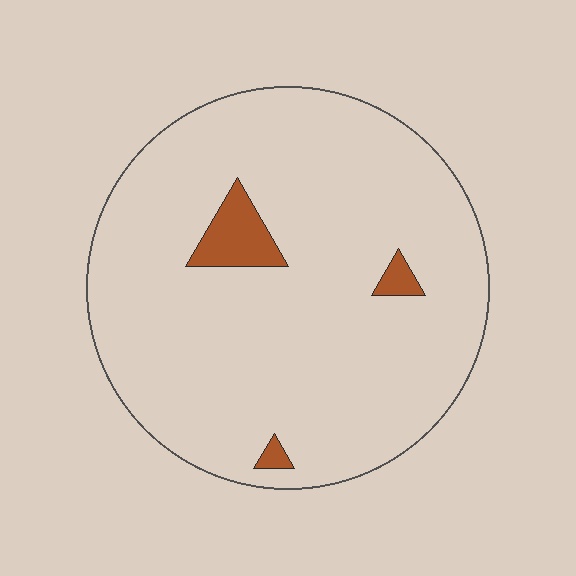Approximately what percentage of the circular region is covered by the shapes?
Approximately 5%.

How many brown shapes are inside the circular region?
3.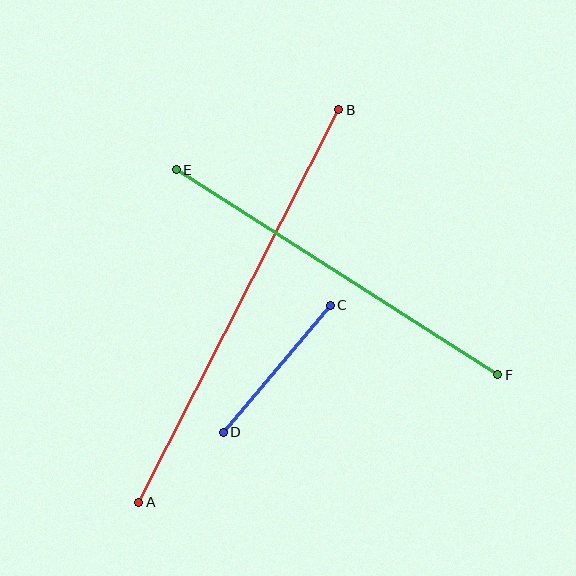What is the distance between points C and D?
The distance is approximately 166 pixels.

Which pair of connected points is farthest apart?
Points A and B are farthest apart.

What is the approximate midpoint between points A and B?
The midpoint is at approximately (239, 306) pixels.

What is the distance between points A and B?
The distance is approximately 440 pixels.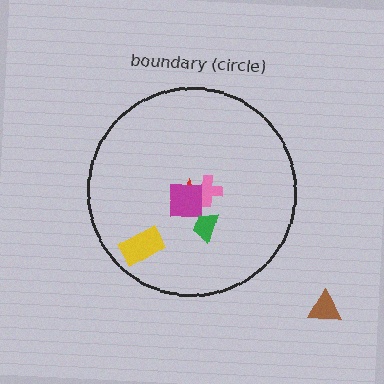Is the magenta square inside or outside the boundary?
Inside.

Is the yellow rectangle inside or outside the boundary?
Inside.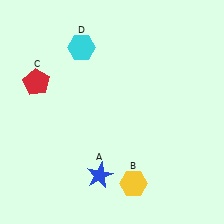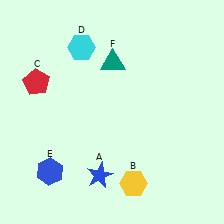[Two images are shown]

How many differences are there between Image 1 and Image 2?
There are 2 differences between the two images.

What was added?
A blue hexagon (E), a teal triangle (F) were added in Image 2.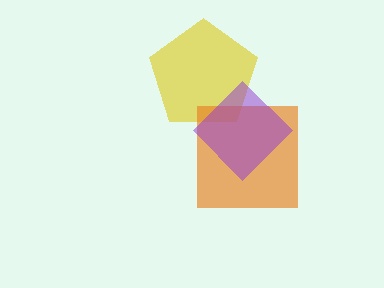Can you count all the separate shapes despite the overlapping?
Yes, there are 3 separate shapes.